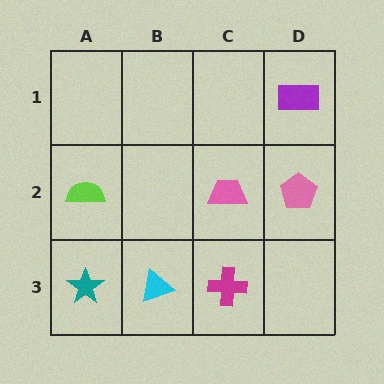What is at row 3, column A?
A teal star.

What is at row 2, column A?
A lime semicircle.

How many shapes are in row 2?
3 shapes.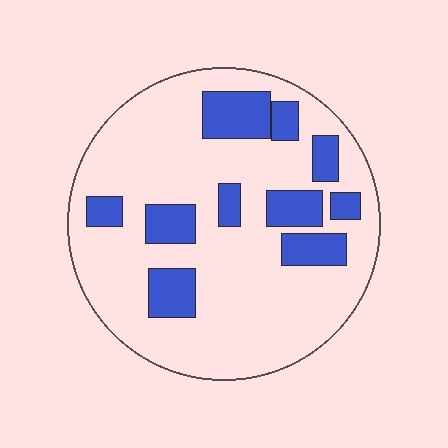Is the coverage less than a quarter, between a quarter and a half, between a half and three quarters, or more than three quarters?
Less than a quarter.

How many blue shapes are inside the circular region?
10.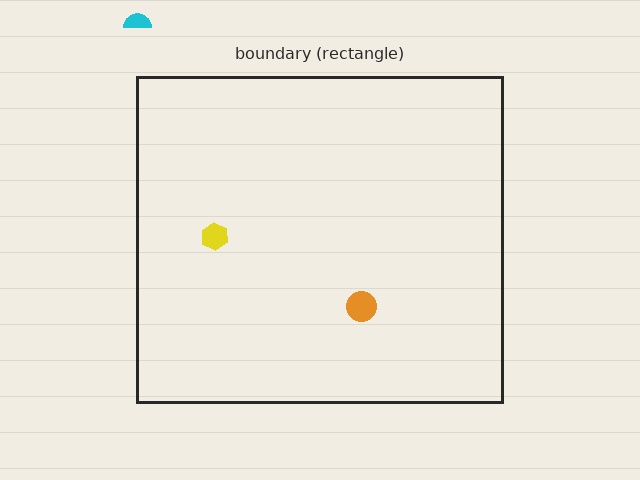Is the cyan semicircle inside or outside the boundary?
Outside.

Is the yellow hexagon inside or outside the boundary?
Inside.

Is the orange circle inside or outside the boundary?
Inside.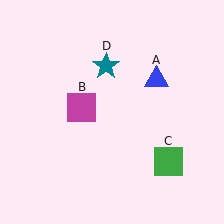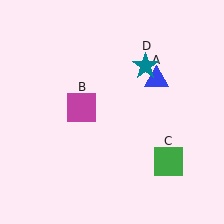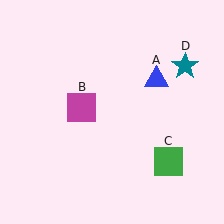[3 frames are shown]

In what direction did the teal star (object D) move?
The teal star (object D) moved right.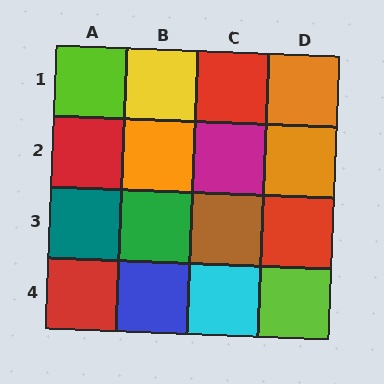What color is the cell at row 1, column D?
Orange.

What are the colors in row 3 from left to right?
Teal, green, brown, red.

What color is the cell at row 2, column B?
Orange.